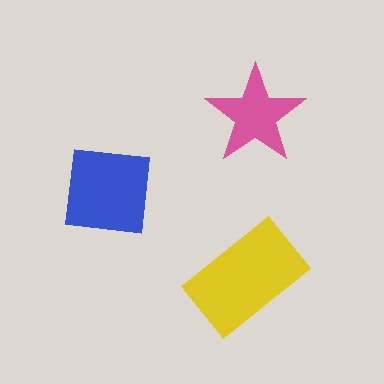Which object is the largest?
The yellow rectangle.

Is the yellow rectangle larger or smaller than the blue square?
Larger.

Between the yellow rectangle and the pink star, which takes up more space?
The yellow rectangle.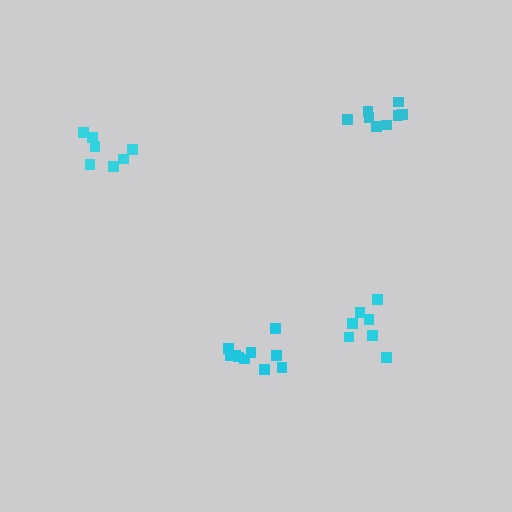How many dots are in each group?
Group 1: 10 dots, Group 2: 7 dots, Group 3: 7 dots, Group 4: 8 dots (32 total).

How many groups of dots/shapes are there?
There are 4 groups.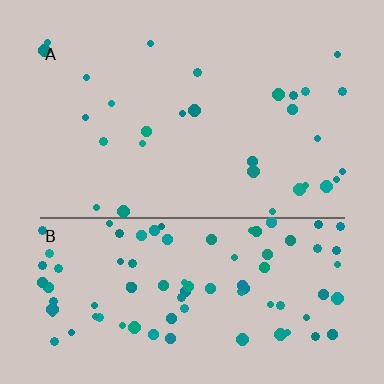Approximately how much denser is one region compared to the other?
Approximately 3.0× — region B over region A.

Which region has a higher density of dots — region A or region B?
B (the bottom).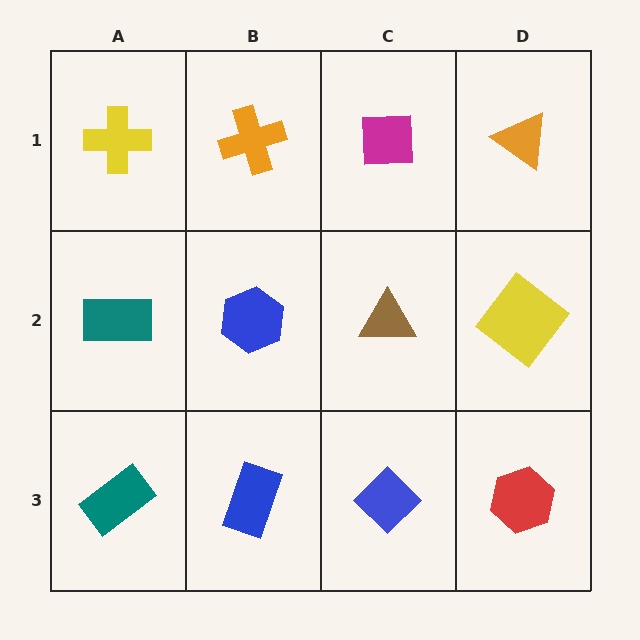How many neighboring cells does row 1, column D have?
2.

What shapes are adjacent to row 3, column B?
A blue hexagon (row 2, column B), a teal rectangle (row 3, column A), a blue diamond (row 3, column C).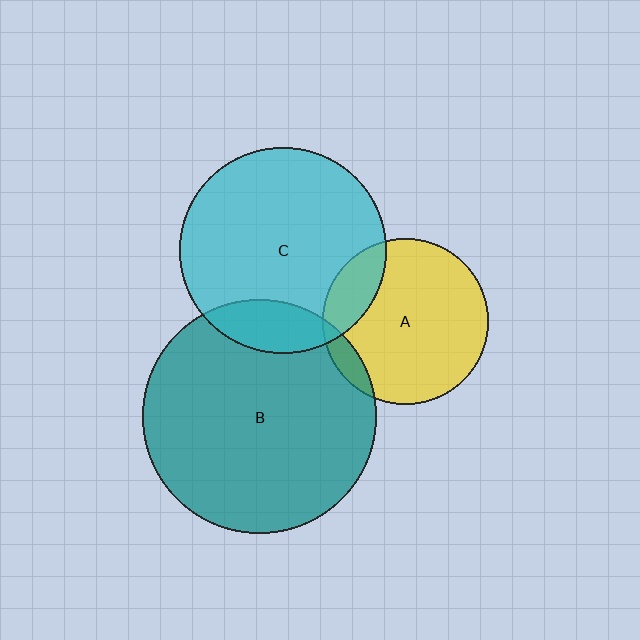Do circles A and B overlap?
Yes.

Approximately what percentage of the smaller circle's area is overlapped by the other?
Approximately 10%.